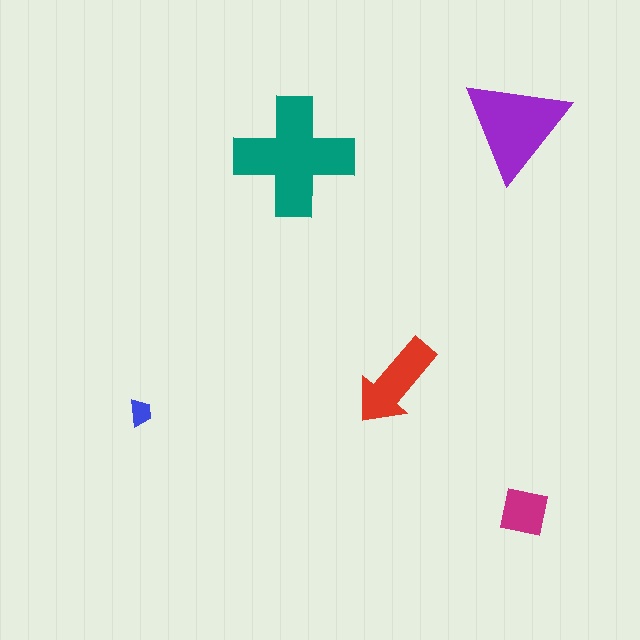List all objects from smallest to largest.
The blue trapezoid, the magenta square, the red arrow, the purple triangle, the teal cross.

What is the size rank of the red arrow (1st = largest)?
3rd.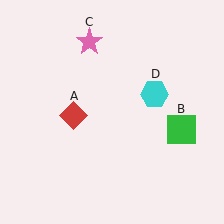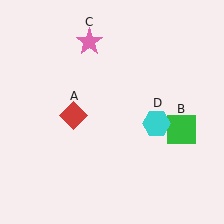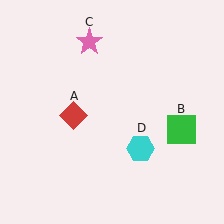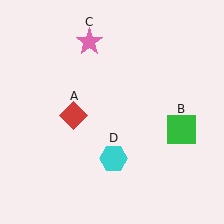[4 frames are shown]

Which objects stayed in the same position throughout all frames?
Red diamond (object A) and green square (object B) and pink star (object C) remained stationary.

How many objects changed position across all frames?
1 object changed position: cyan hexagon (object D).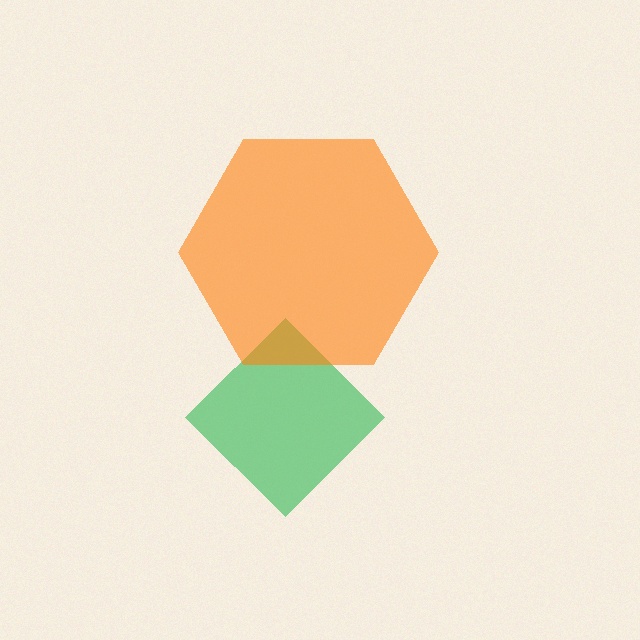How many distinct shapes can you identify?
There are 2 distinct shapes: a green diamond, an orange hexagon.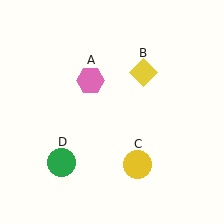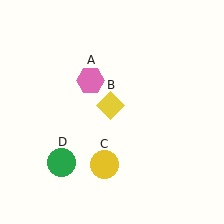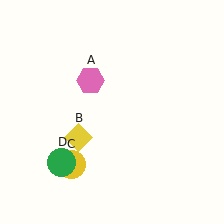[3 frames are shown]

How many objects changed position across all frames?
2 objects changed position: yellow diamond (object B), yellow circle (object C).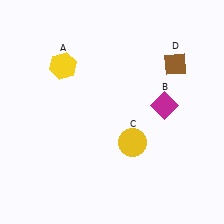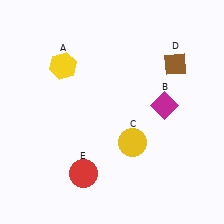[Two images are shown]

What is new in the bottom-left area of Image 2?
A red circle (E) was added in the bottom-left area of Image 2.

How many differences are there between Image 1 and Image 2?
There is 1 difference between the two images.